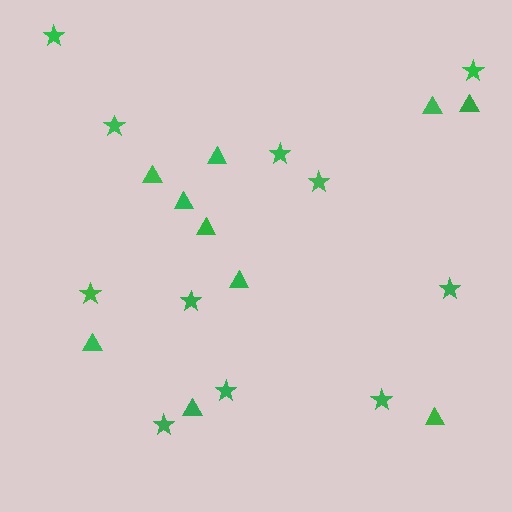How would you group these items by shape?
There are 2 groups: one group of triangles (10) and one group of stars (11).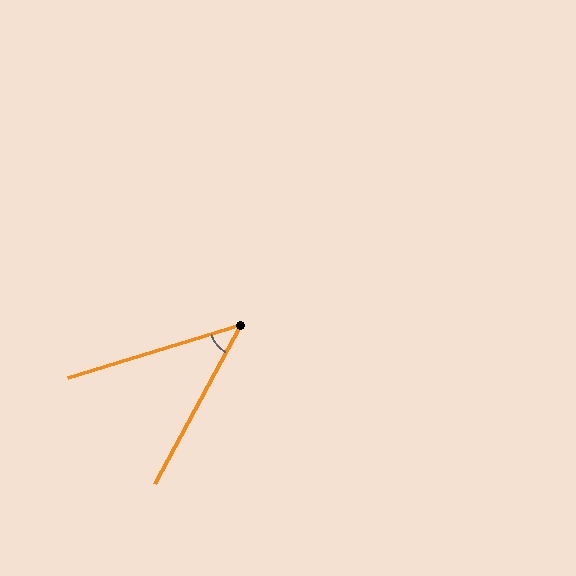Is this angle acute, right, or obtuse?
It is acute.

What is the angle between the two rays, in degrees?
Approximately 45 degrees.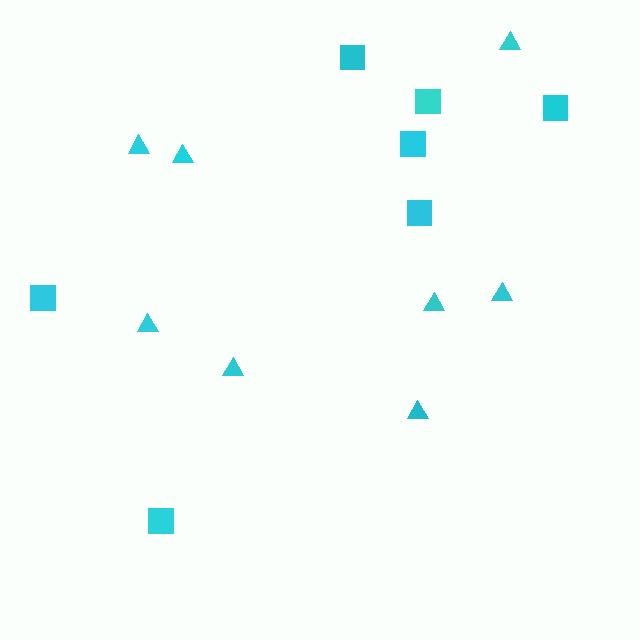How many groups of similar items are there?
There are 2 groups: one group of triangles (8) and one group of squares (7).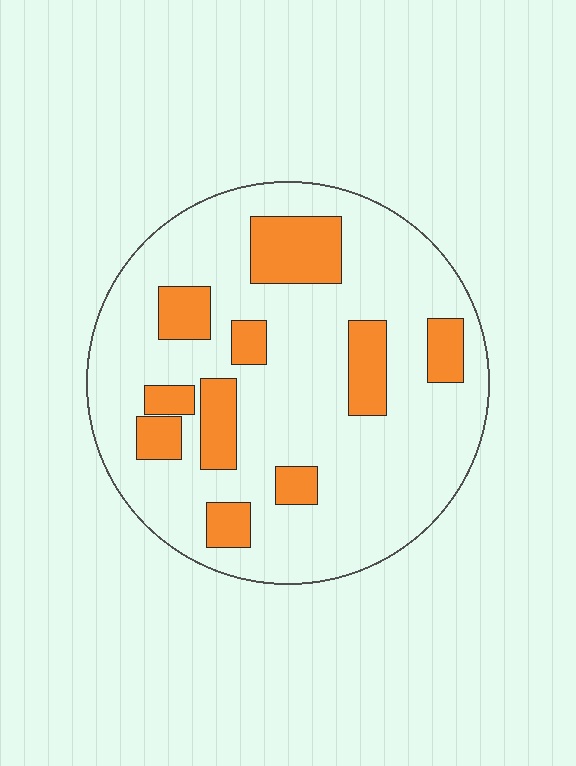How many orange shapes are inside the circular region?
10.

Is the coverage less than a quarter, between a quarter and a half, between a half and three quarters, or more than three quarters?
Less than a quarter.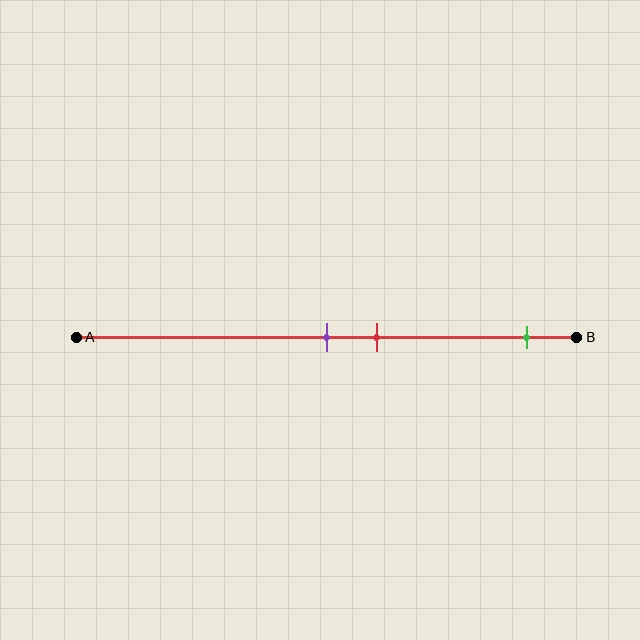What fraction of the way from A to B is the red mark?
The red mark is approximately 60% (0.6) of the way from A to B.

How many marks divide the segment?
There are 3 marks dividing the segment.